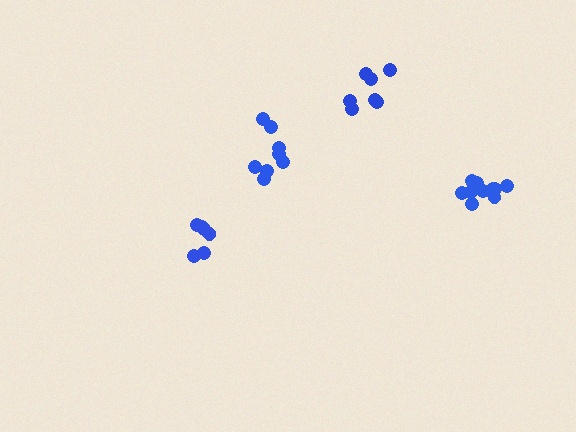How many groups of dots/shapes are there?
There are 4 groups.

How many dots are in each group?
Group 1: 7 dots, Group 2: 6 dots, Group 3: 8 dots, Group 4: 11 dots (32 total).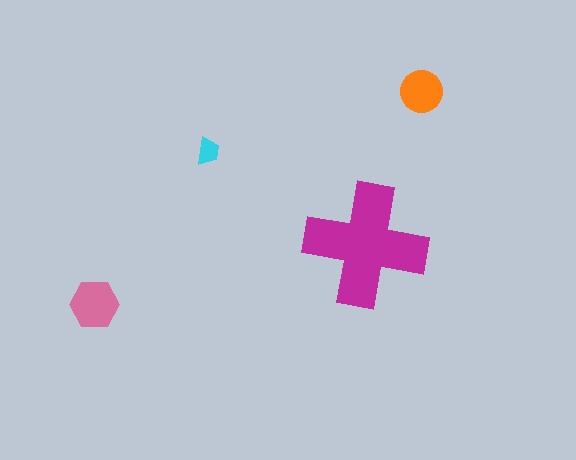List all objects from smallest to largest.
The cyan trapezoid, the orange circle, the pink hexagon, the magenta cross.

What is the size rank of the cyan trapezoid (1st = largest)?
4th.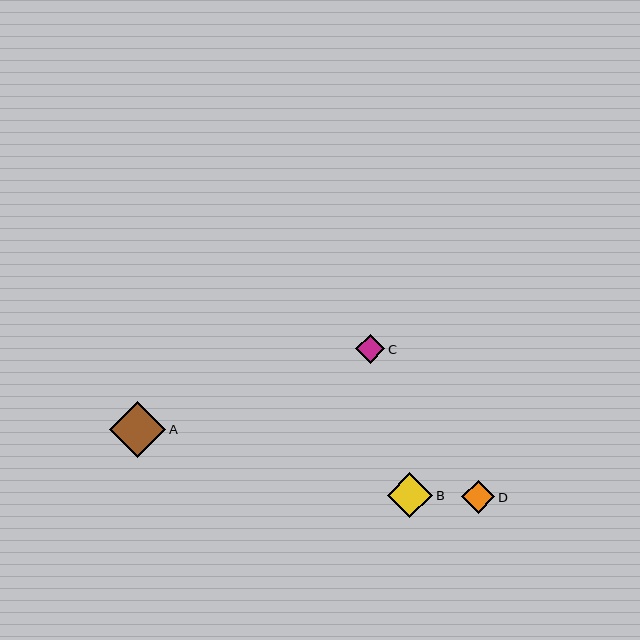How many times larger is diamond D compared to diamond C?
Diamond D is approximately 1.2 times the size of diamond C.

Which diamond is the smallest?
Diamond C is the smallest with a size of approximately 29 pixels.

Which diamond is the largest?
Diamond A is the largest with a size of approximately 56 pixels.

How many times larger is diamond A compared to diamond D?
Diamond A is approximately 1.7 times the size of diamond D.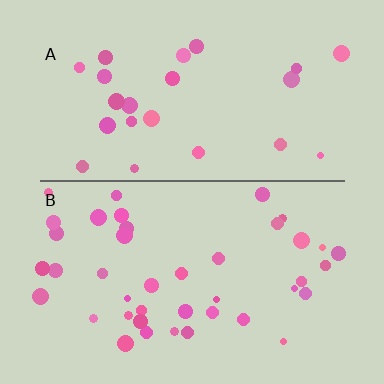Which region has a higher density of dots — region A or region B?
B (the bottom).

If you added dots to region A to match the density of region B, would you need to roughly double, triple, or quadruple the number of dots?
Approximately double.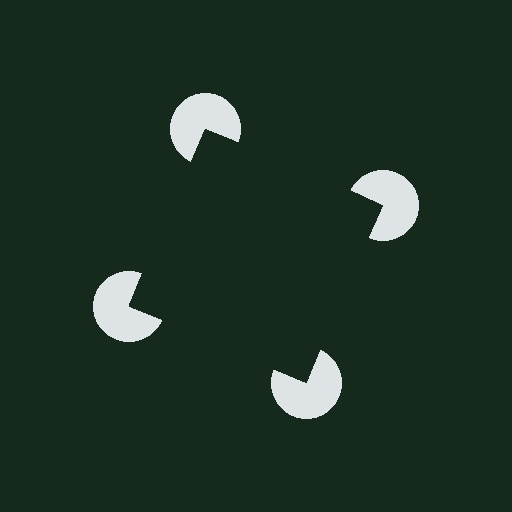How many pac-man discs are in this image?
There are 4 — one at each vertex of the illusory square.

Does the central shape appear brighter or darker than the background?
It typically appears slightly darker than the background, even though no actual brightness change is drawn.